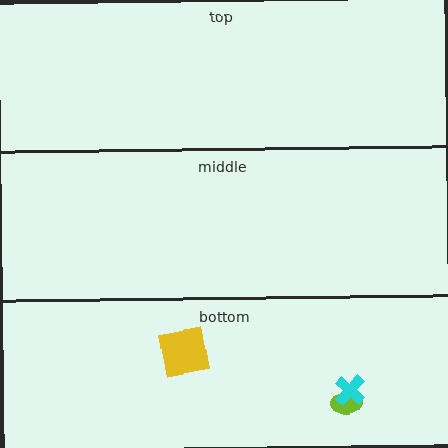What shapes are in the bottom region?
The lime ellipse, the cyan cross, the yellow square.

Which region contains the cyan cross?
The bottom region.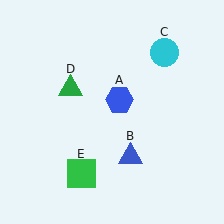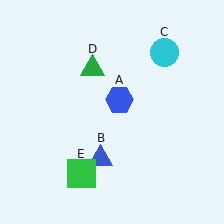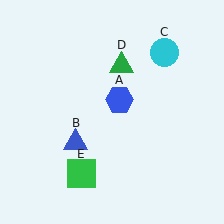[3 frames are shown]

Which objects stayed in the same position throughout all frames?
Blue hexagon (object A) and cyan circle (object C) and green square (object E) remained stationary.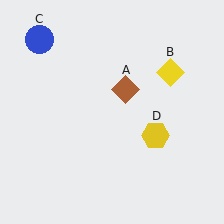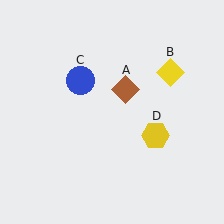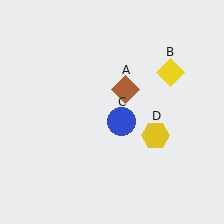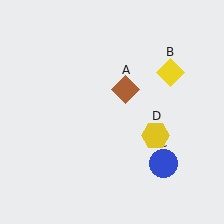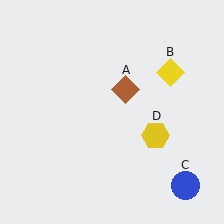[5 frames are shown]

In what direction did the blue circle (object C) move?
The blue circle (object C) moved down and to the right.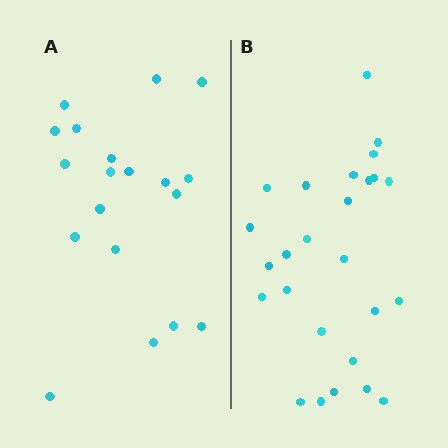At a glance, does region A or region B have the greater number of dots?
Region B (the right region) has more dots.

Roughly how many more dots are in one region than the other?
Region B has roughly 8 or so more dots than region A.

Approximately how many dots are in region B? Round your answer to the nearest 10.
About 30 dots. (The exact count is 26, which rounds to 30.)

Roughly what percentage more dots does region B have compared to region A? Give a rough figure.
About 35% more.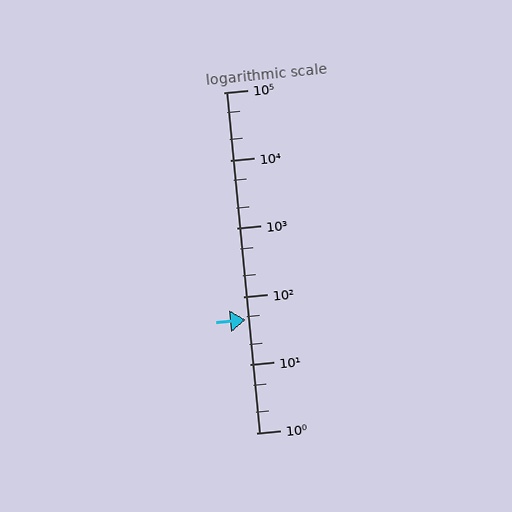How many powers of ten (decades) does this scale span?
The scale spans 5 decades, from 1 to 100000.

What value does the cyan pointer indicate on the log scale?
The pointer indicates approximately 45.